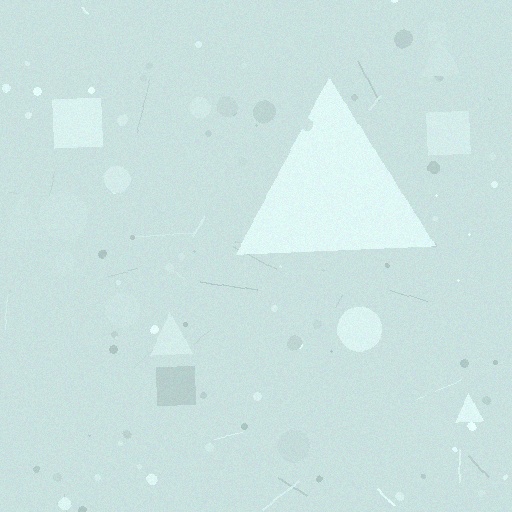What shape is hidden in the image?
A triangle is hidden in the image.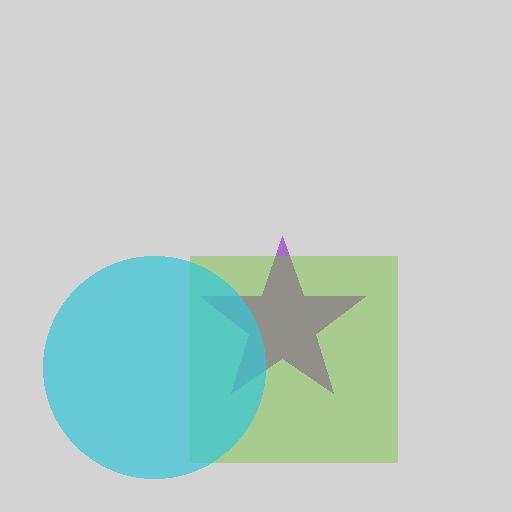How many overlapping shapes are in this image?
There are 3 overlapping shapes in the image.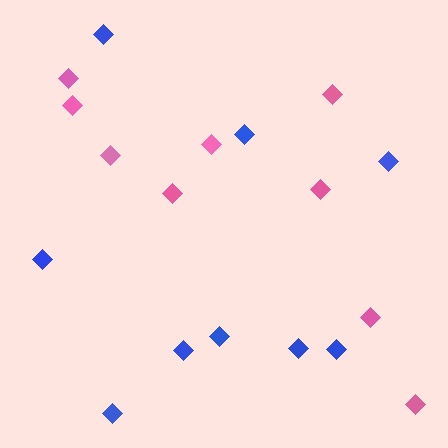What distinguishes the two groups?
There are 2 groups: one group of pink diamonds (9) and one group of blue diamonds (9).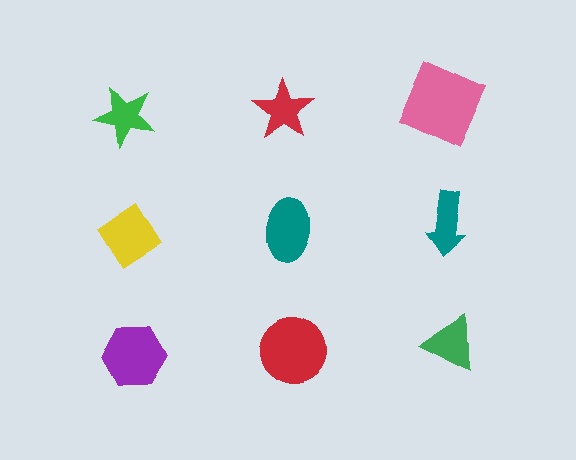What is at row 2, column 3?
A teal arrow.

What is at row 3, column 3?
A green triangle.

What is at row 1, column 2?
A red star.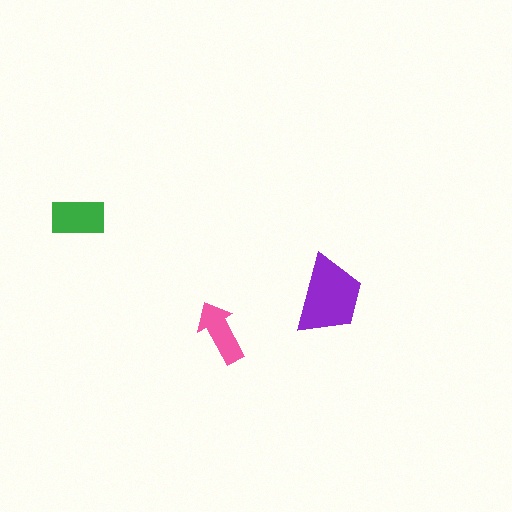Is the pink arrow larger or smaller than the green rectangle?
Smaller.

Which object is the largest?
The purple trapezoid.